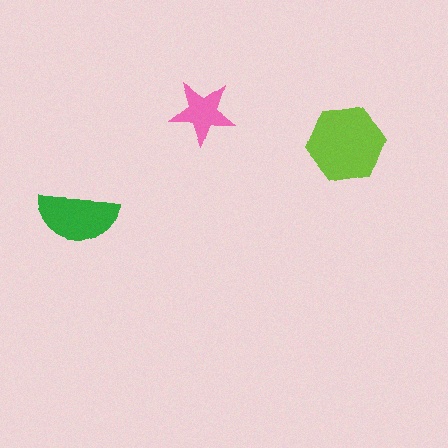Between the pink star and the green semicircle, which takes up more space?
The green semicircle.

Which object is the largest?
The lime hexagon.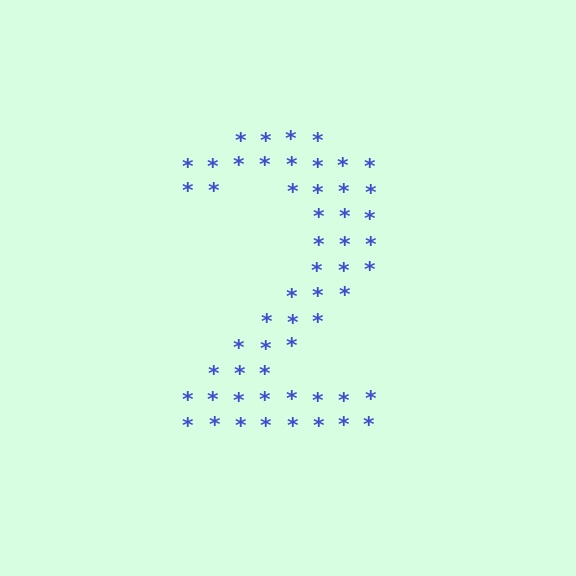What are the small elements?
The small elements are asterisks.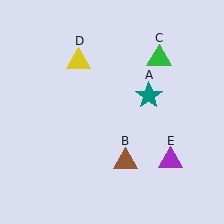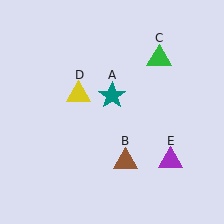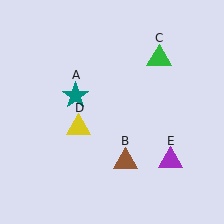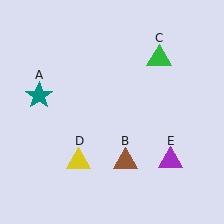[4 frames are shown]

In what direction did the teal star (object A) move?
The teal star (object A) moved left.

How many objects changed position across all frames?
2 objects changed position: teal star (object A), yellow triangle (object D).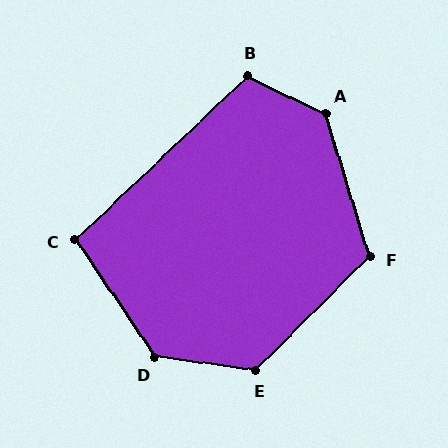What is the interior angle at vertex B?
Approximately 111 degrees (obtuse).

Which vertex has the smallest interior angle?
C, at approximately 99 degrees.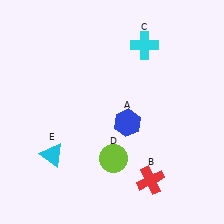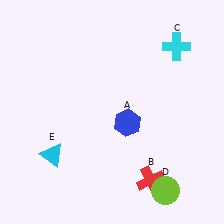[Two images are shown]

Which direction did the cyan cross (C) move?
The cyan cross (C) moved right.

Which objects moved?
The objects that moved are: the cyan cross (C), the lime circle (D).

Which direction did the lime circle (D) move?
The lime circle (D) moved right.